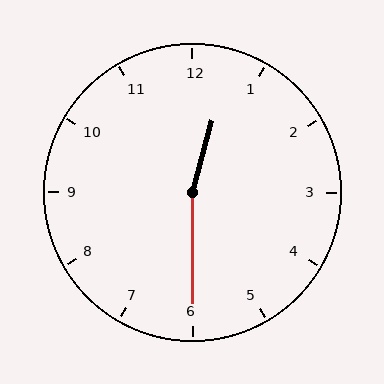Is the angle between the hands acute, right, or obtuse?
It is obtuse.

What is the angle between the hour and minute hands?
Approximately 165 degrees.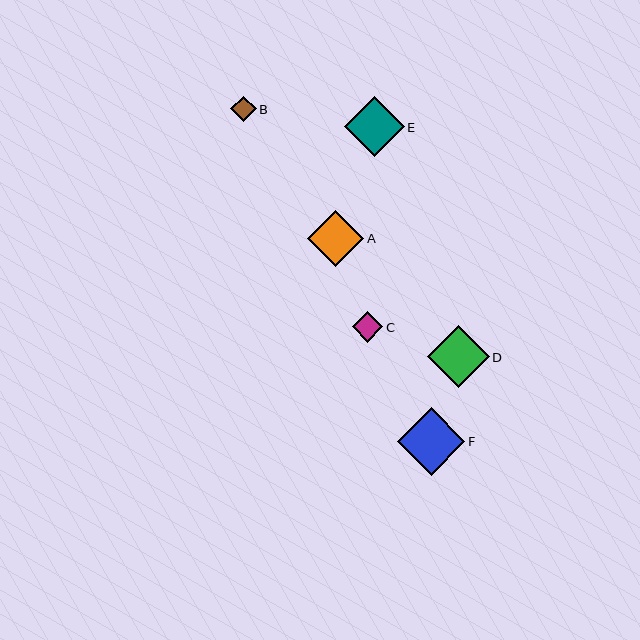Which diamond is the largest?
Diamond F is the largest with a size of approximately 67 pixels.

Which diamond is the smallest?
Diamond B is the smallest with a size of approximately 26 pixels.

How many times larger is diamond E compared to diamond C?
Diamond E is approximately 2.0 times the size of diamond C.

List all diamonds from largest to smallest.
From largest to smallest: F, D, E, A, C, B.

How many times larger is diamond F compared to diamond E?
Diamond F is approximately 1.1 times the size of diamond E.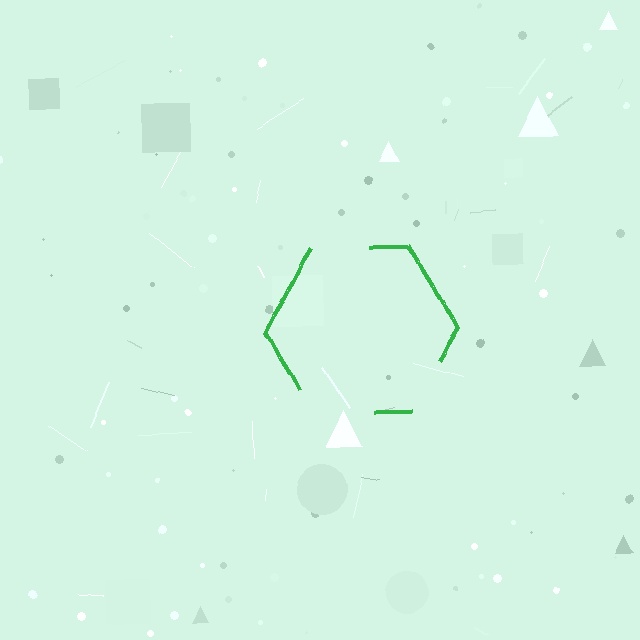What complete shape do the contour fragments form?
The contour fragments form a hexagon.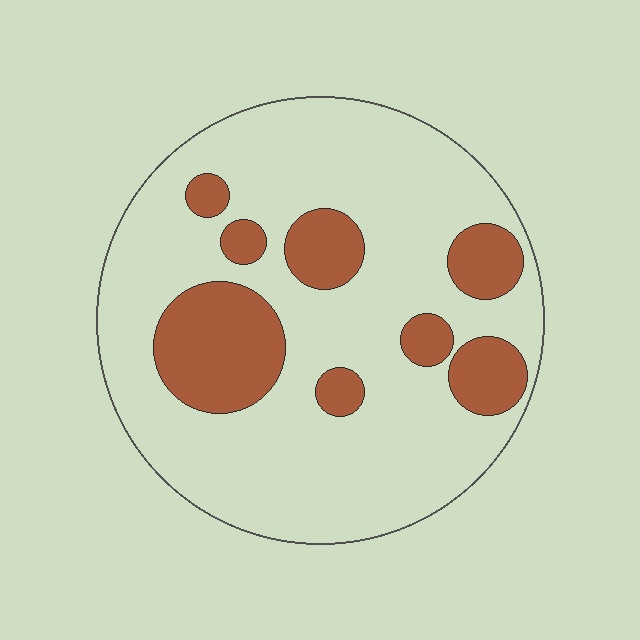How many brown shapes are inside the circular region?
8.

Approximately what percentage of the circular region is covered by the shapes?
Approximately 25%.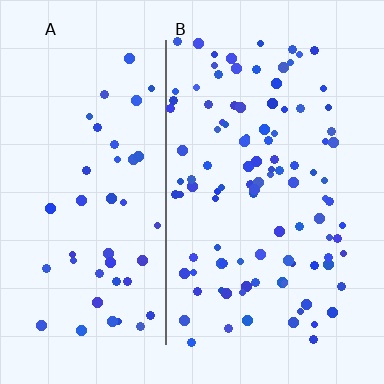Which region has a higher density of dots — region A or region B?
B (the right).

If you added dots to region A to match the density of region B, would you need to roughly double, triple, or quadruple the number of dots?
Approximately double.